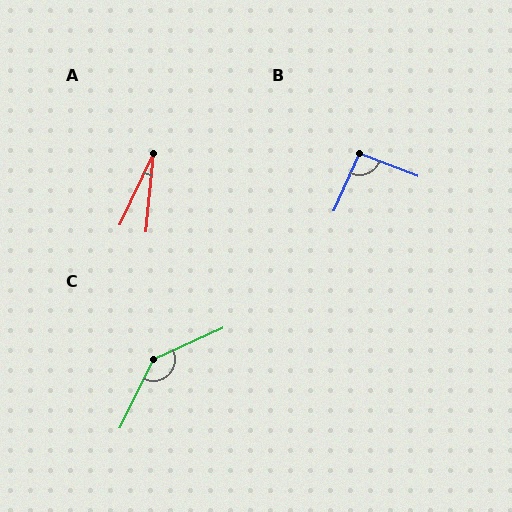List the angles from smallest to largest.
A (20°), B (93°), C (140°).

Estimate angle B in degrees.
Approximately 93 degrees.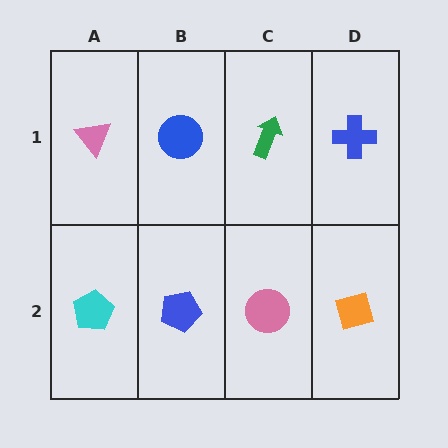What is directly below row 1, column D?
An orange square.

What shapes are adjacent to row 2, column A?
A pink triangle (row 1, column A), a blue pentagon (row 2, column B).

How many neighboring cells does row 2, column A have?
2.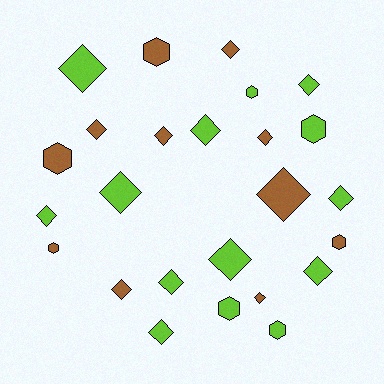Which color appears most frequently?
Lime, with 14 objects.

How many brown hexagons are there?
There are 4 brown hexagons.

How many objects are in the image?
There are 25 objects.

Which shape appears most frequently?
Diamond, with 17 objects.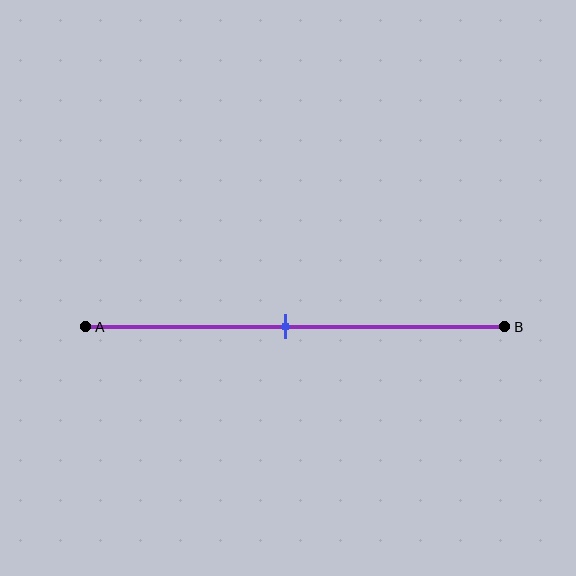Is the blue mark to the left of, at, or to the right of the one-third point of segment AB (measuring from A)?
The blue mark is to the right of the one-third point of segment AB.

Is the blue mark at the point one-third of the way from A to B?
No, the mark is at about 50% from A, not at the 33% one-third point.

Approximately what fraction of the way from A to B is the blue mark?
The blue mark is approximately 50% of the way from A to B.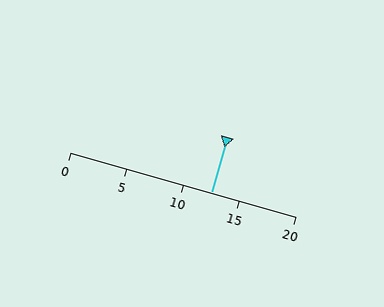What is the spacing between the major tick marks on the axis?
The major ticks are spaced 5 apart.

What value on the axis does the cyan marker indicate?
The marker indicates approximately 12.5.